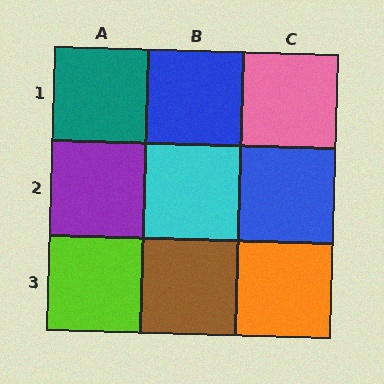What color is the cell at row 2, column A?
Purple.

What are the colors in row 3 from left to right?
Lime, brown, orange.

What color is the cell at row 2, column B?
Cyan.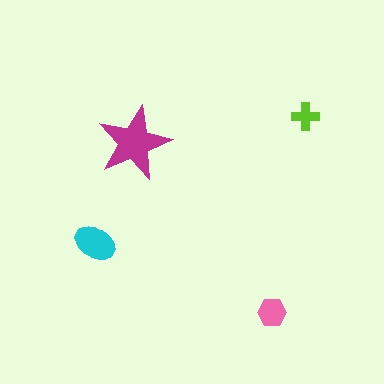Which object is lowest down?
The pink hexagon is bottommost.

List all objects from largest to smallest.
The magenta star, the cyan ellipse, the pink hexagon, the lime cross.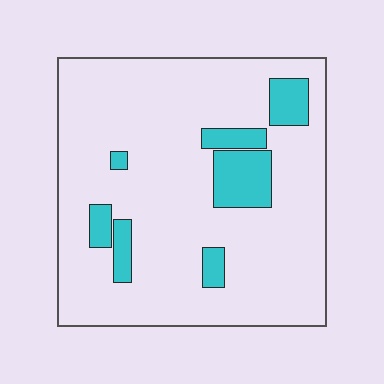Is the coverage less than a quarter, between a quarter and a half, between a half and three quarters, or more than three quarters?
Less than a quarter.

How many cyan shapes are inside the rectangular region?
7.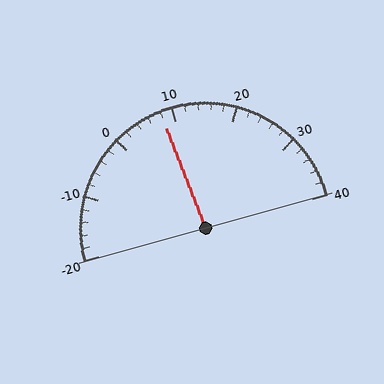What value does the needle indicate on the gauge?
The needle indicates approximately 8.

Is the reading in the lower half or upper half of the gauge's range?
The reading is in the lower half of the range (-20 to 40).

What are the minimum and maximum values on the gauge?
The gauge ranges from -20 to 40.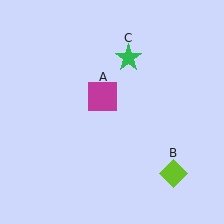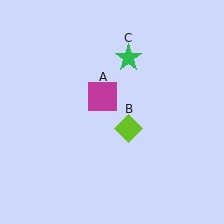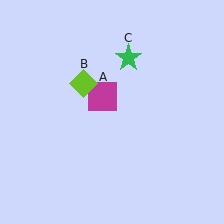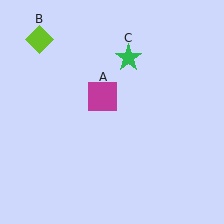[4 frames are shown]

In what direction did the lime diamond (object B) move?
The lime diamond (object B) moved up and to the left.